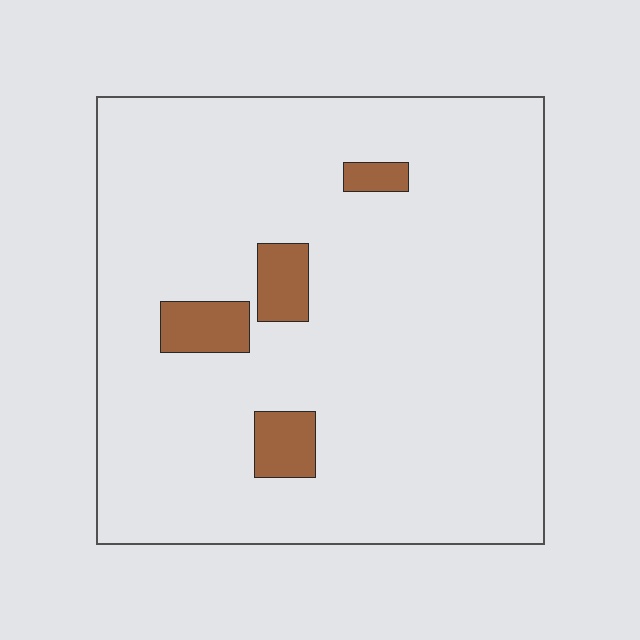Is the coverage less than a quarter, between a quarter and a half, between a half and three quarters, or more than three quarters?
Less than a quarter.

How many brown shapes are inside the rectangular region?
4.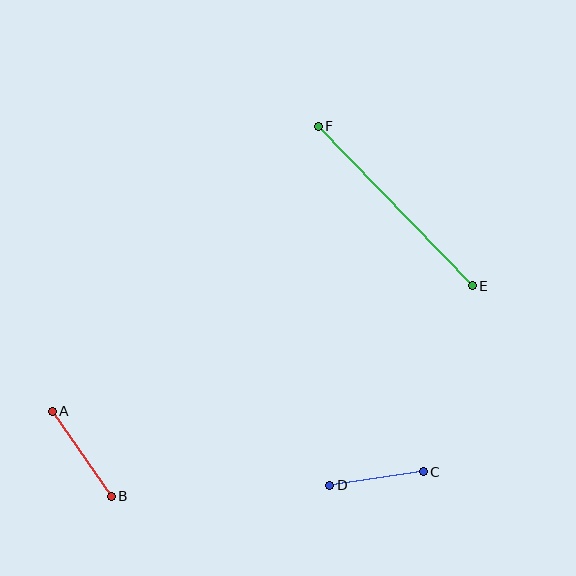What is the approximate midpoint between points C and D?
The midpoint is at approximately (376, 479) pixels.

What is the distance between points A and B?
The distance is approximately 104 pixels.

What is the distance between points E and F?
The distance is approximately 222 pixels.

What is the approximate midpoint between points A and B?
The midpoint is at approximately (82, 454) pixels.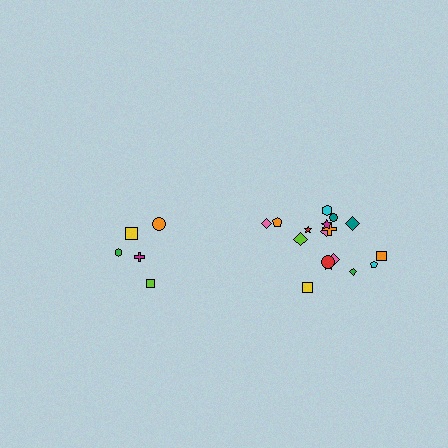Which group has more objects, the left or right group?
The right group.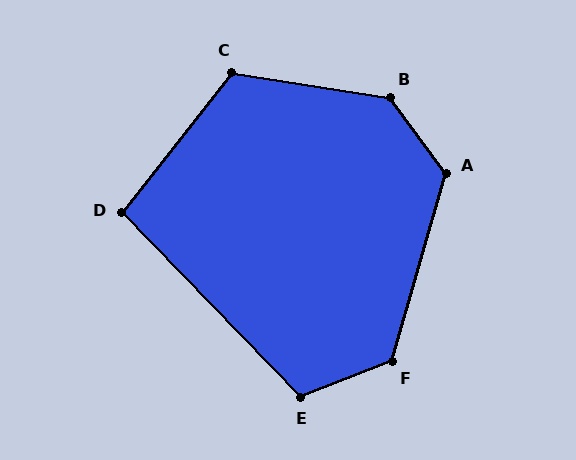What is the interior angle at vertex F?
Approximately 127 degrees (obtuse).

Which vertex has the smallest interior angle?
D, at approximately 98 degrees.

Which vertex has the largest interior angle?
B, at approximately 135 degrees.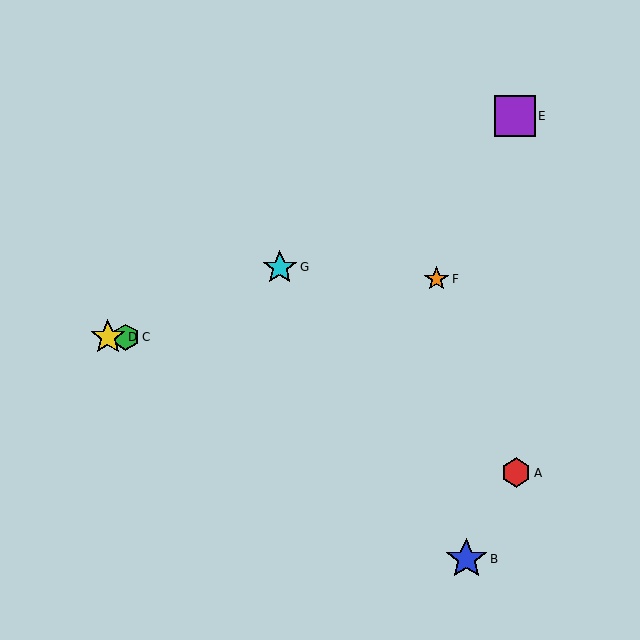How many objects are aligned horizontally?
2 objects (C, D) are aligned horizontally.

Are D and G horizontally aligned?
No, D is at y≈337 and G is at y≈267.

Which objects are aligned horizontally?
Objects C, D are aligned horizontally.